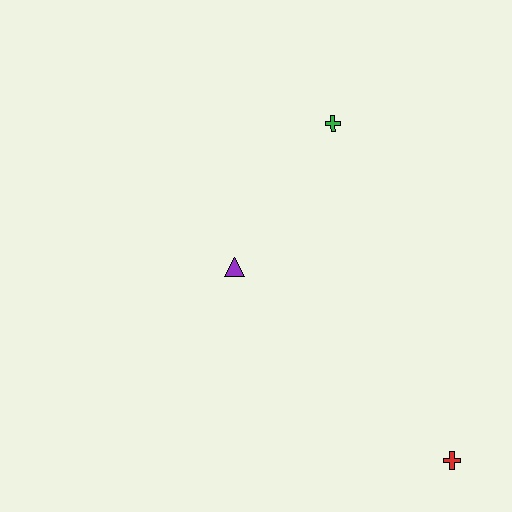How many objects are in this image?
There are 3 objects.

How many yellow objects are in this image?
There are no yellow objects.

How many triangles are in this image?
There is 1 triangle.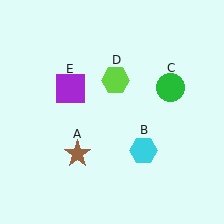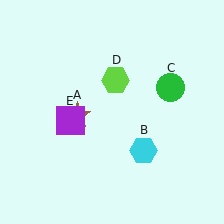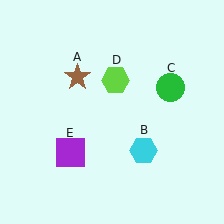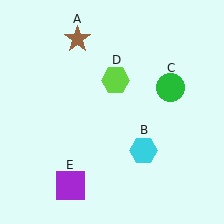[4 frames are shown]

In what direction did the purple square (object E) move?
The purple square (object E) moved down.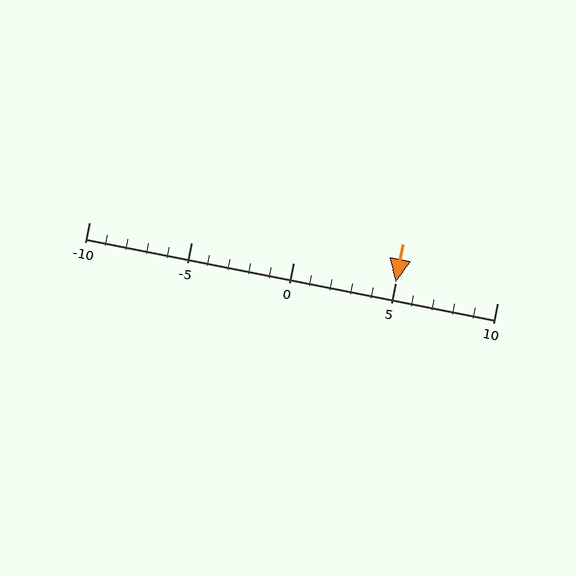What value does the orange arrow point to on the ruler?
The orange arrow points to approximately 5.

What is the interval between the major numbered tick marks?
The major tick marks are spaced 5 units apart.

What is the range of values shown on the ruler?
The ruler shows values from -10 to 10.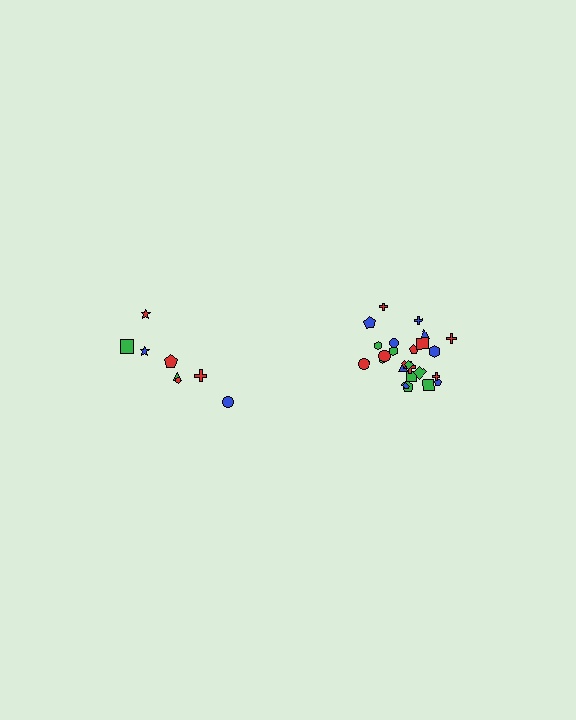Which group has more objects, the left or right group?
The right group.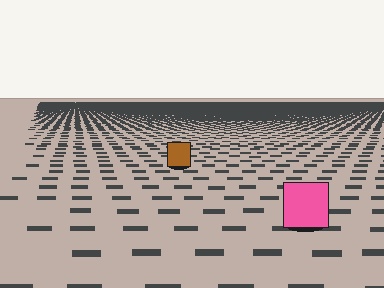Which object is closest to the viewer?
The pink square is closest. The texture marks near it are larger and more spread out.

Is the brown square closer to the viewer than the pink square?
No. The pink square is closer — you can tell from the texture gradient: the ground texture is coarser near it.